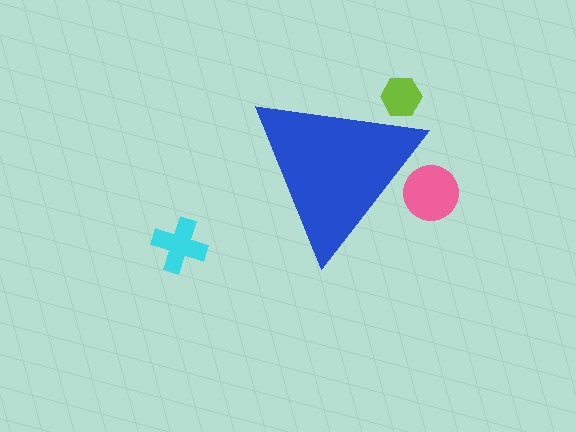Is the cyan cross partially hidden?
No, the cyan cross is fully visible.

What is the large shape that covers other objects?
A blue triangle.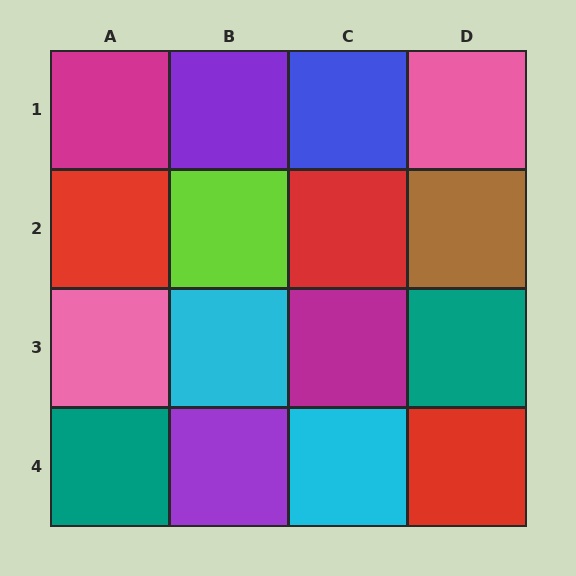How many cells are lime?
1 cell is lime.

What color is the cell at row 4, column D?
Red.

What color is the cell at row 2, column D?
Brown.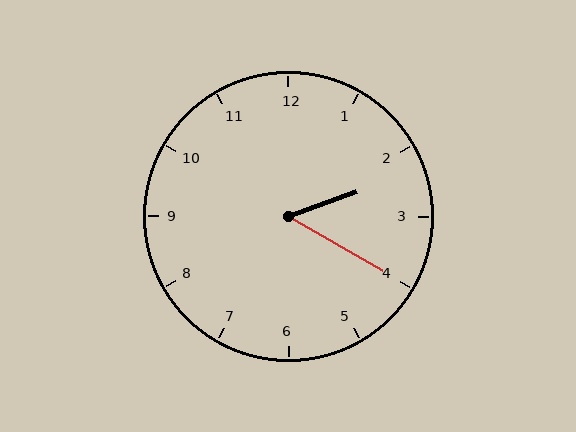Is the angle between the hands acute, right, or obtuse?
It is acute.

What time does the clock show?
2:20.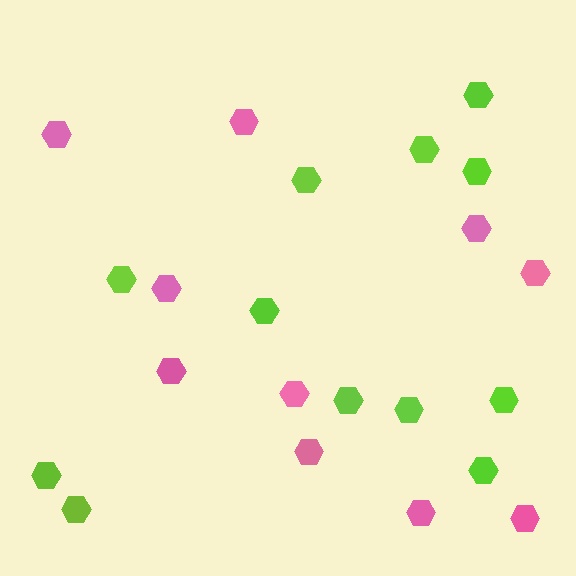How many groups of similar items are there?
There are 2 groups: one group of pink hexagons (10) and one group of lime hexagons (12).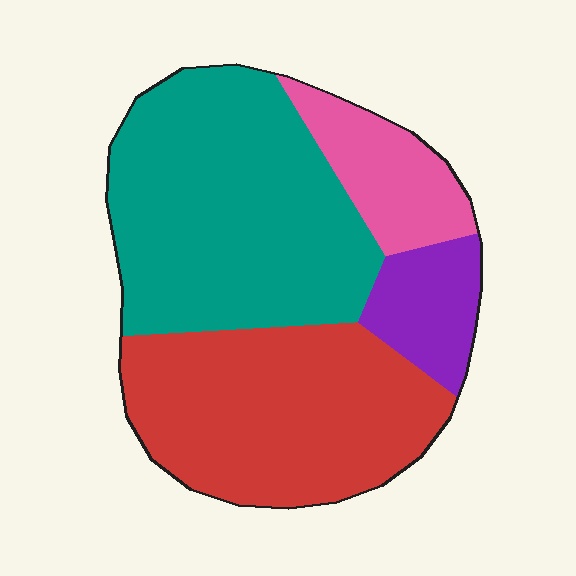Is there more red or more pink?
Red.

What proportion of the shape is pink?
Pink takes up about one eighth (1/8) of the shape.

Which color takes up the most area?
Teal, at roughly 45%.